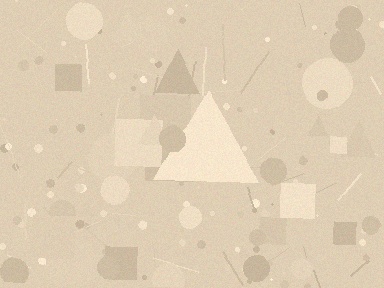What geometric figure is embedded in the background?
A triangle is embedded in the background.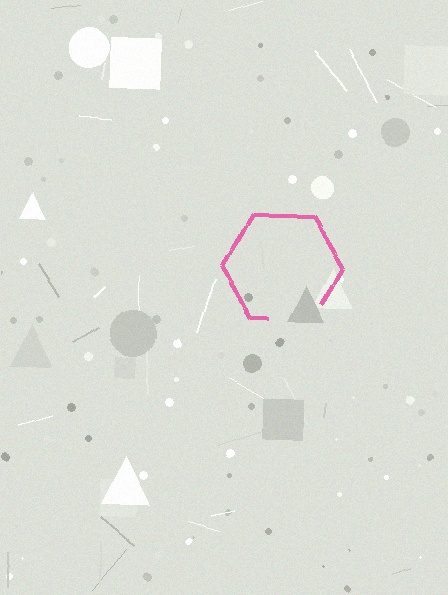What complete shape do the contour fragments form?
The contour fragments form a hexagon.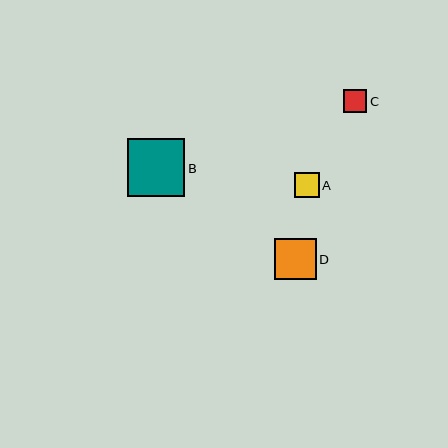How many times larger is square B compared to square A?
Square B is approximately 2.3 times the size of square A.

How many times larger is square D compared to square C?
Square D is approximately 1.8 times the size of square C.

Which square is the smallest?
Square C is the smallest with a size of approximately 23 pixels.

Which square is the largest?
Square B is the largest with a size of approximately 58 pixels.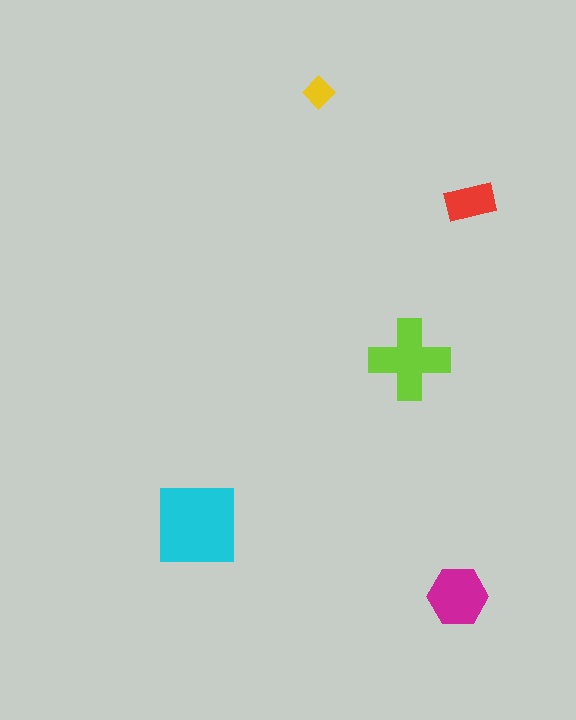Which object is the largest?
The cyan square.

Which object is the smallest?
The yellow diamond.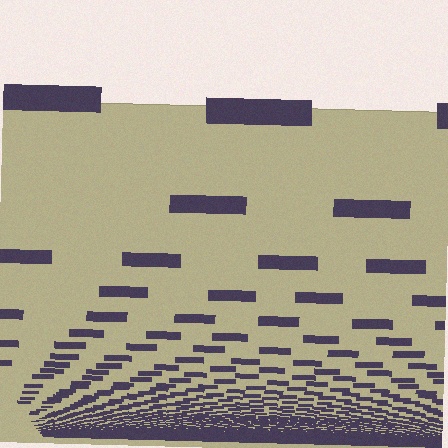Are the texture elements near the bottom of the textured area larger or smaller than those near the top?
Smaller. The gradient is inverted — elements near the bottom are smaller and denser.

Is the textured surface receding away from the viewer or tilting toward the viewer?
The surface appears to tilt toward the viewer. Texture elements get larger and sparser toward the top.